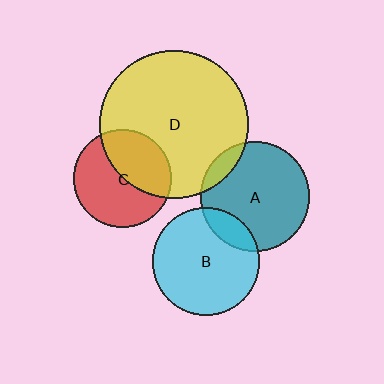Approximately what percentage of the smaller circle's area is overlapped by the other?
Approximately 10%.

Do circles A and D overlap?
Yes.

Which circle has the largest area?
Circle D (yellow).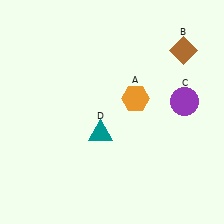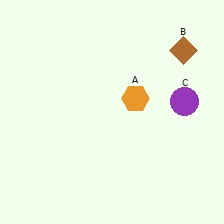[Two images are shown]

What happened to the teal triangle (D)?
The teal triangle (D) was removed in Image 2. It was in the bottom-left area of Image 1.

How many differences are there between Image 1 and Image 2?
There is 1 difference between the two images.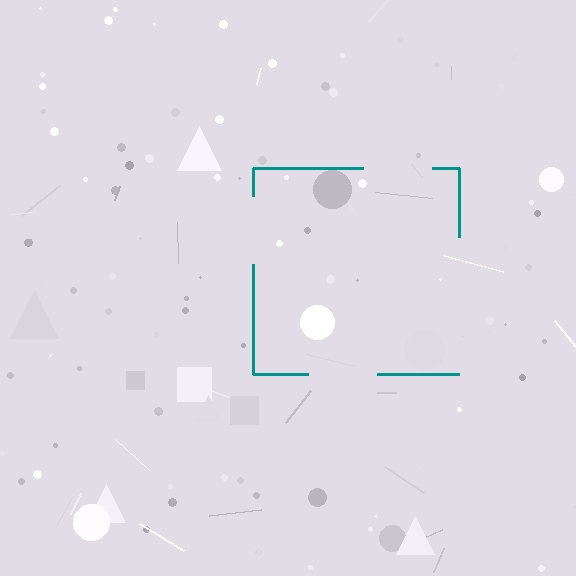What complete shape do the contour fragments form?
The contour fragments form a square.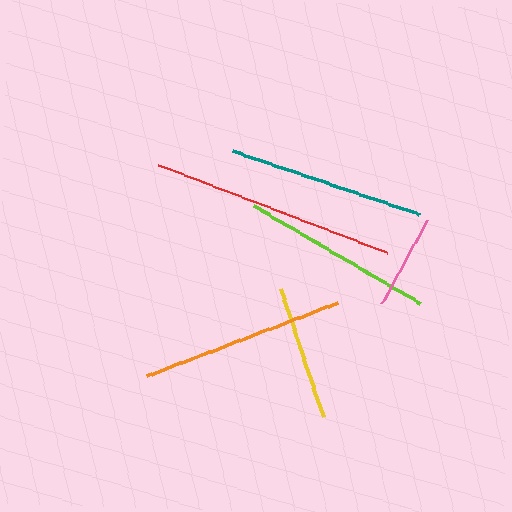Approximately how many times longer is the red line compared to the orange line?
The red line is approximately 1.2 times the length of the orange line.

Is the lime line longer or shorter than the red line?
The red line is longer than the lime line.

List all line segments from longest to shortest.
From longest to shortest: red, orange, teal, lime, yellow, pink.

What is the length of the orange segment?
The orange segment is approximately 205 pixels long.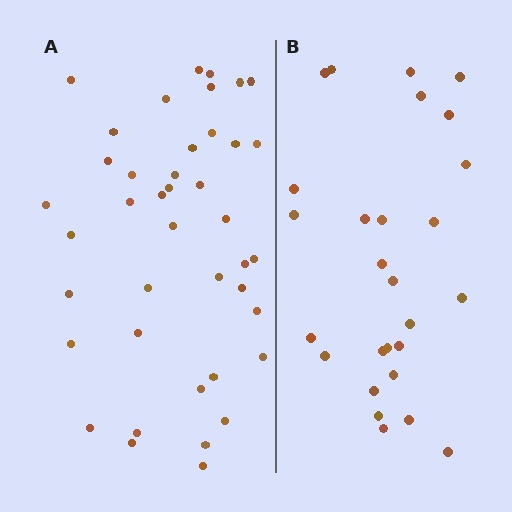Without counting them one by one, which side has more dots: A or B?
Region A (the left region) has more dots.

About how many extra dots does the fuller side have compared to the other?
Region A has approximately 15 more dots than region B.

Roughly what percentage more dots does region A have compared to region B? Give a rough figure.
About 50% more.